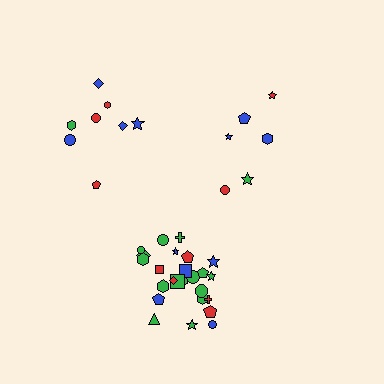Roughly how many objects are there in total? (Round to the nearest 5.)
Roughly 40 objects in total.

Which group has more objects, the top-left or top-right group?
The top-left group.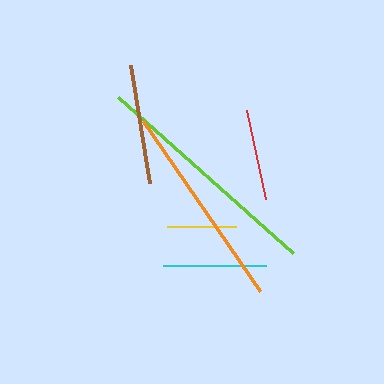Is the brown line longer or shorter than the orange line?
The orange line is longer than the brown line.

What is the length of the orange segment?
The orange segment is approximately 207 pixels long.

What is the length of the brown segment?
The brown segment is approximately 120 pixels long.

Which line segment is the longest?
The lime line is the longest at approximately 235 pixels.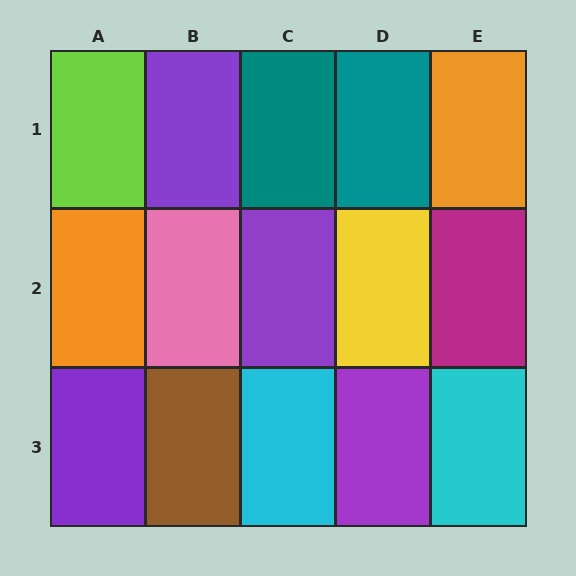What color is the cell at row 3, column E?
Cyan.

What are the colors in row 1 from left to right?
Lime, purple, teal, teal, orange.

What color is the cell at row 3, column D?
Purple.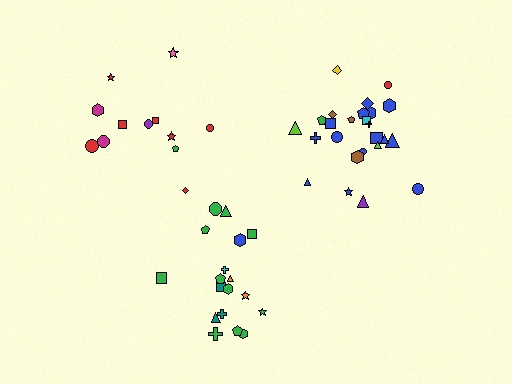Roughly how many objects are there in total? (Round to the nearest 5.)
Roughly 55 objects in total.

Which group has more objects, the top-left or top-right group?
The top-right group.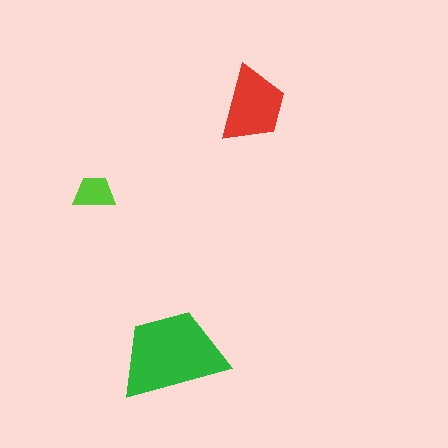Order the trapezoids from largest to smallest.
the green one, the red one, the lime one.